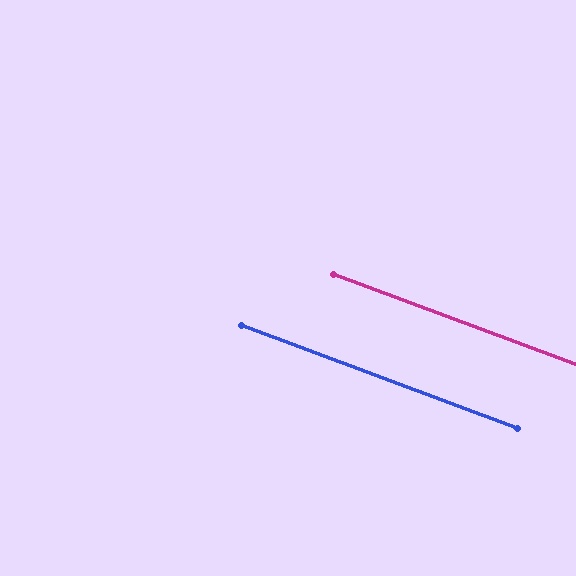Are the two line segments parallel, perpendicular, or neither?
Parallel — their directions differ by only 0.2°.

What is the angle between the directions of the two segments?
Approximately 0 degrees.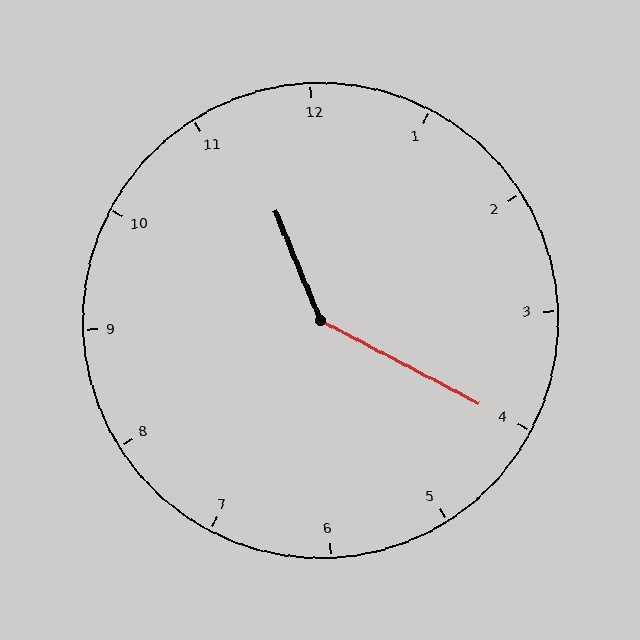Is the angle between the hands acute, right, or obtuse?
It is obtuse.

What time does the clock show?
11:20.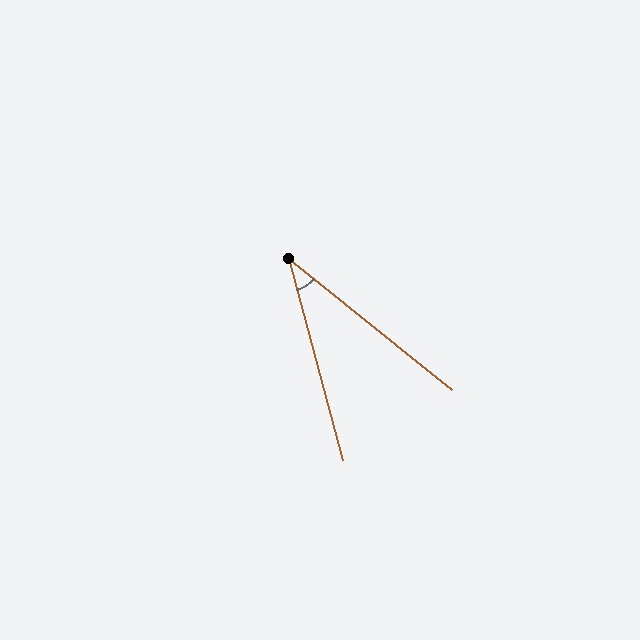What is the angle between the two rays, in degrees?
Approximately 36 degrees.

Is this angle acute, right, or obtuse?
It is acute.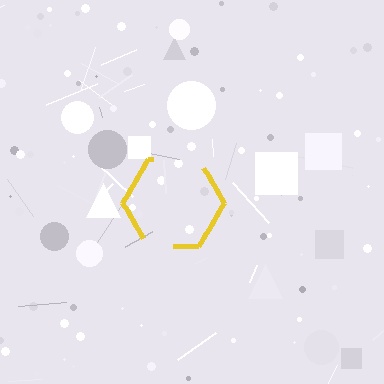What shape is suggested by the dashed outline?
The dashed outline suggests a hexagon.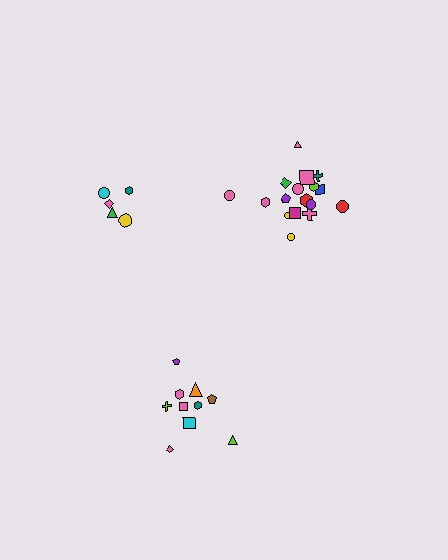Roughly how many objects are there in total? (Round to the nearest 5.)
Roughly 35 objects in total.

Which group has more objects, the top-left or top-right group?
The top-right group.